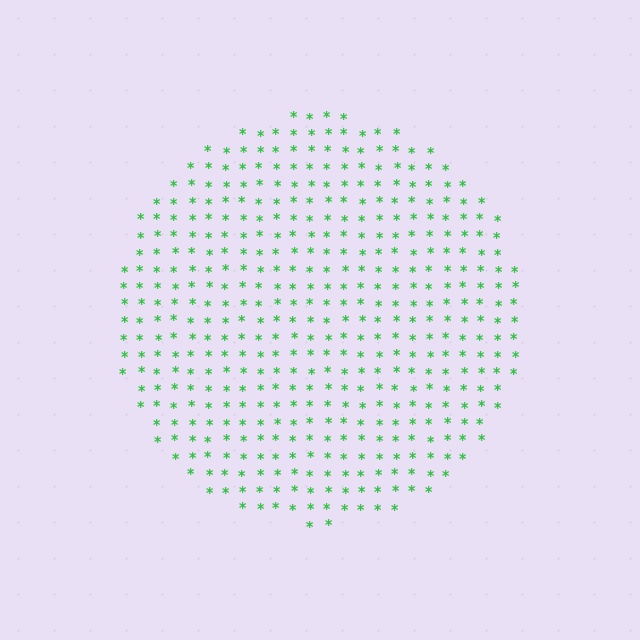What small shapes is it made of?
It is made of small asterisks.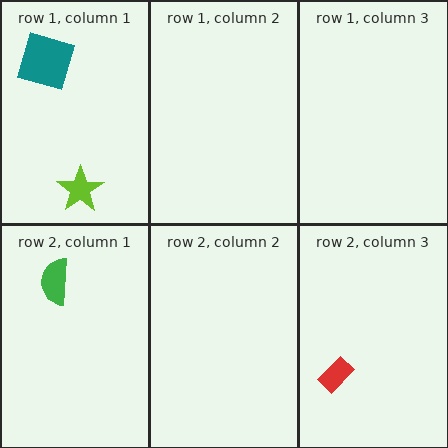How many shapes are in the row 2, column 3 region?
1.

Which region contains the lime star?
The row 1, column 1 region.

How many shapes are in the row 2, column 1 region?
1.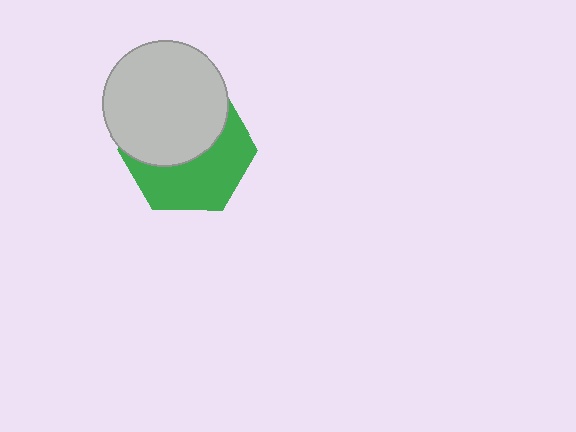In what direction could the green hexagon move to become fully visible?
The green hexagon could move down. That would shift it out from behind the light gray circle entirely.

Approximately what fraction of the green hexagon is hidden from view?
Roughly 50% of the green hexagon is hidden behind the light gray circle.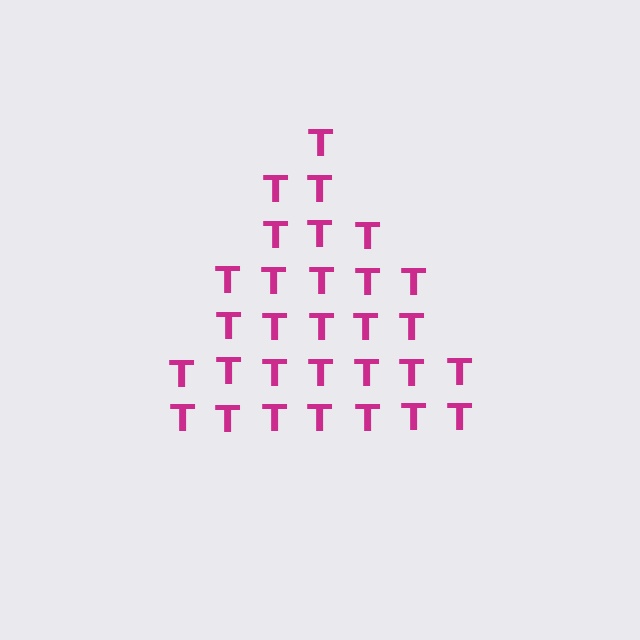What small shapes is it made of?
It is made of small letter T's.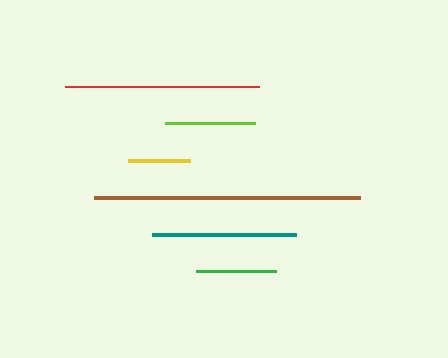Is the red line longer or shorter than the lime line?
The red line is longer than the lime line.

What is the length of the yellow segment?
The yellow segment is approximately 62 pixels long.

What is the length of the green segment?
The green segment is approximately 80 pixels long.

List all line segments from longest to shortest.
From longest to shortest: brown, red, teal, lime, green, yellow.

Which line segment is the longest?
The brown line is the longest at approximately 265 pixels.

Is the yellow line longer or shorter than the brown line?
The brown line is longer than the yellow line.